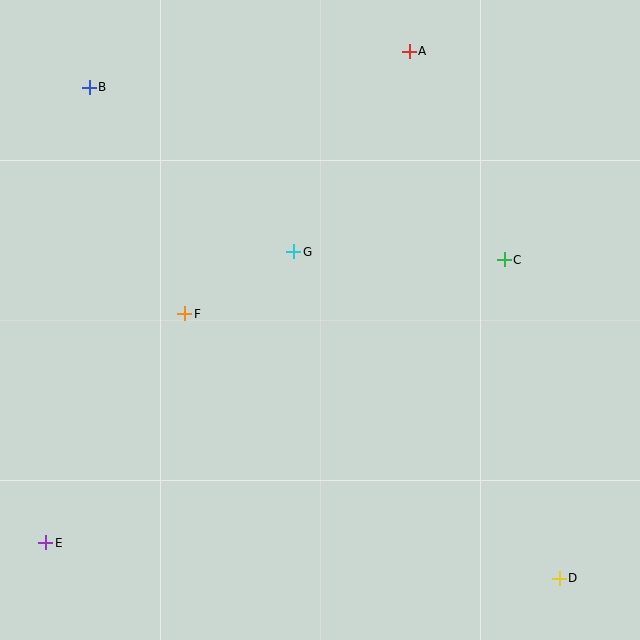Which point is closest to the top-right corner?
Point A is closest to the top-right corner.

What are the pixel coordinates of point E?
Point E is at (46, 543).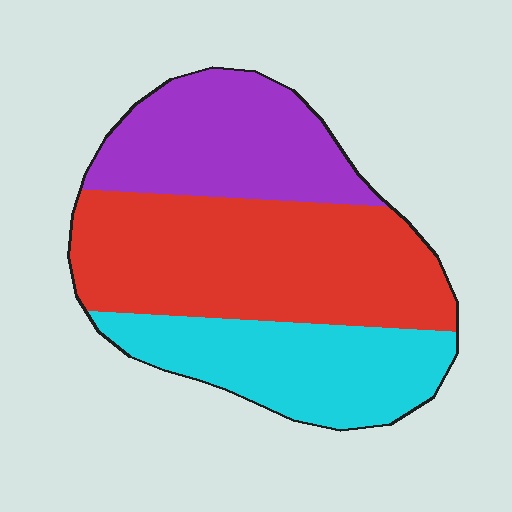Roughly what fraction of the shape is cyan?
Cyan covers about 25% of the shape.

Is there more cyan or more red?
Red.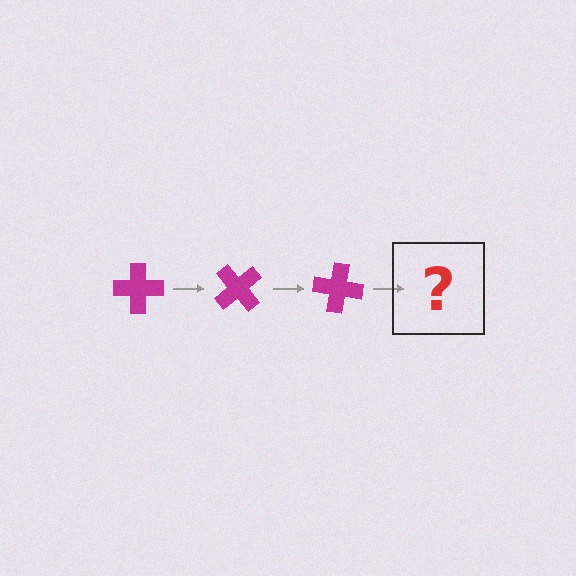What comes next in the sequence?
The next element should be a magenta cross rotated 150 degrees.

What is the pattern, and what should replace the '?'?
The pattern is that the cross rotates 50 degrees each step. The '?' should be a magenta cross rotated 150 degrees.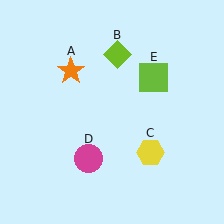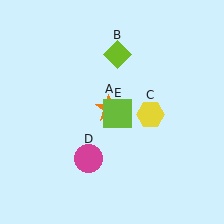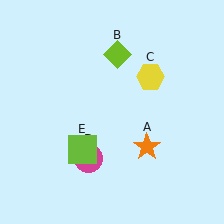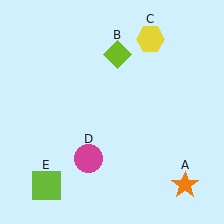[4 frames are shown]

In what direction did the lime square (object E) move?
The lime square (object E) moved down and to the left.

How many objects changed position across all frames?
3 objects changed position: orange star (object A), yellow hexagon (object C), lime square (object E).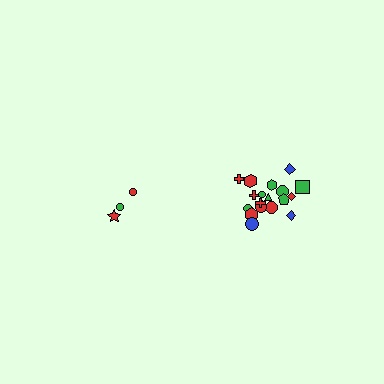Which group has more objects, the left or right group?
The right group.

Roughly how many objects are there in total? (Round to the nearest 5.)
Roughly 20 objects in total.